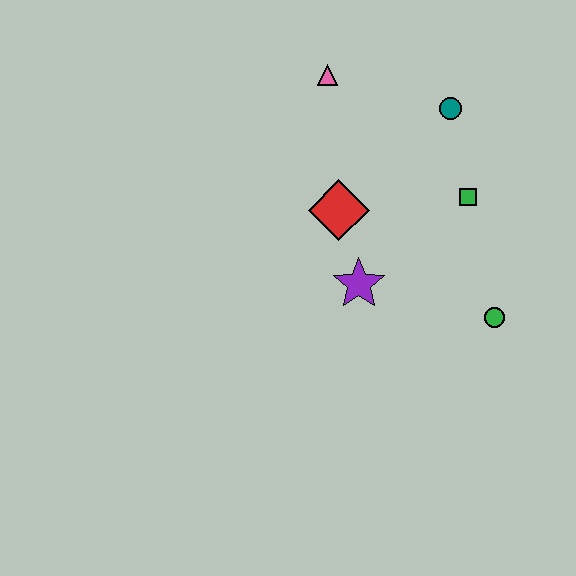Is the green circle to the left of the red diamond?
No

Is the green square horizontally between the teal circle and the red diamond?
No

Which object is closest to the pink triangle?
The teal circle is closest to the pink triangle.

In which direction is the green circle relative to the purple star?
The green circle is to the right of the purple star.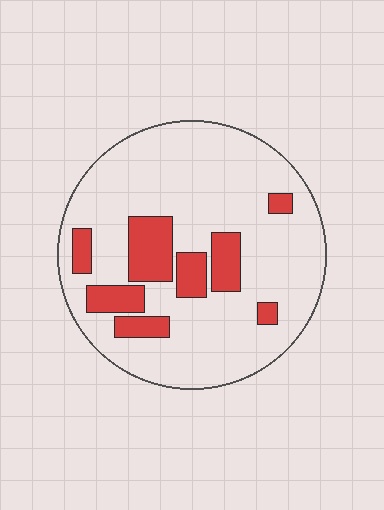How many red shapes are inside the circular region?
8.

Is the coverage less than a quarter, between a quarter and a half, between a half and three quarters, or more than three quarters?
Less than a quarter.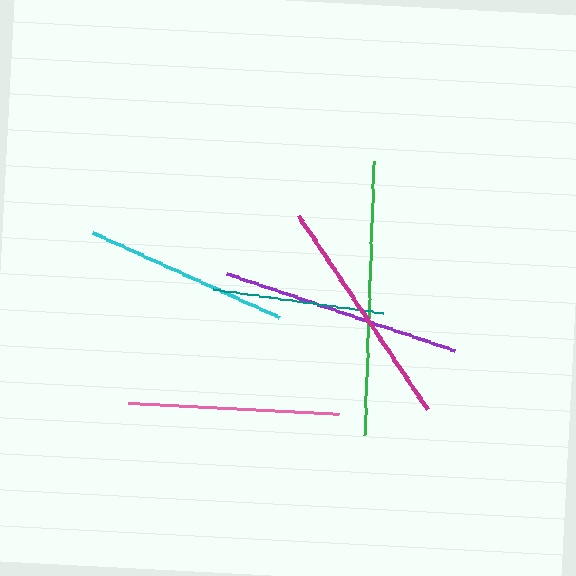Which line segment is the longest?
The green line is the longest at approximately 275 pixels.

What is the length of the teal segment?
The teal segment is approximately 172 pixels long.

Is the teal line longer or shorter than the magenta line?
The magenta line is longer than the teal line.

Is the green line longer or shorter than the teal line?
The green line is longer than the teal line.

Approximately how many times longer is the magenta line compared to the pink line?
The magenta line is approximately 1.1 times the length of the pink line.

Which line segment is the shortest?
The teal line is the shortest at approximately 172 pixels.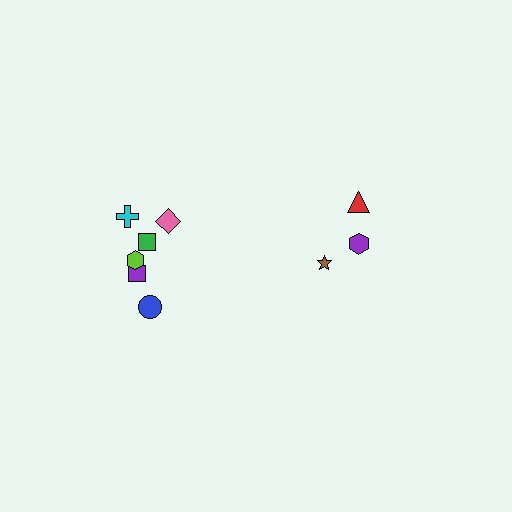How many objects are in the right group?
There are 3 objects.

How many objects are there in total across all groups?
There are 9 objects.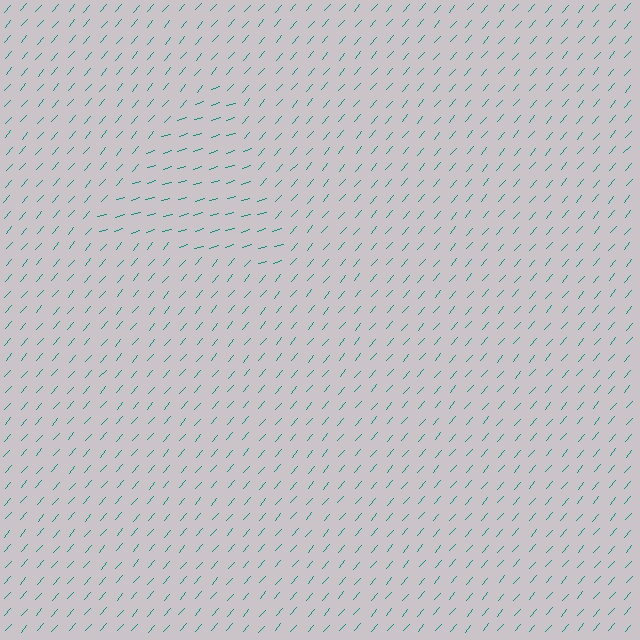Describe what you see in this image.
The image is filled with small teal line segments. A triangle region in the image has lines oriented differently from the surrounding lines, creating a visible texture boundary.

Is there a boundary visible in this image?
Yes, there is a texture boundary formed by a change in line orientation.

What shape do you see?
I see a triangle.